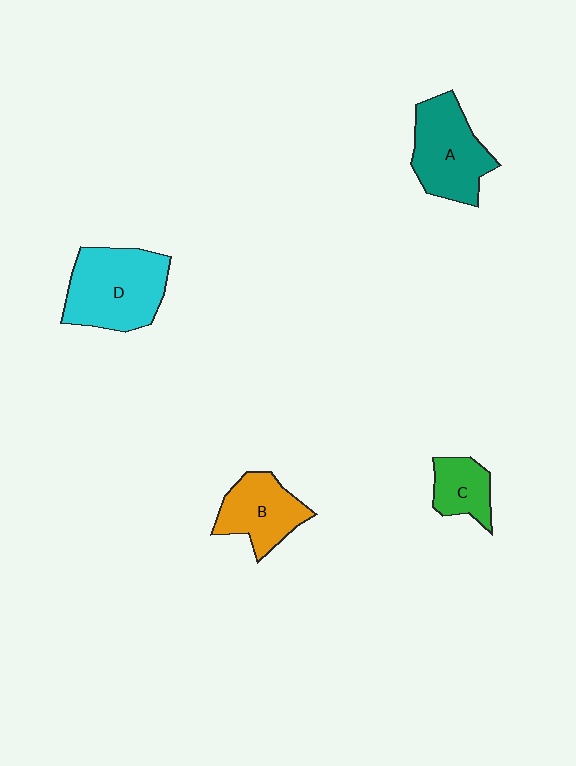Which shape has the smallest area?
Shape C (green).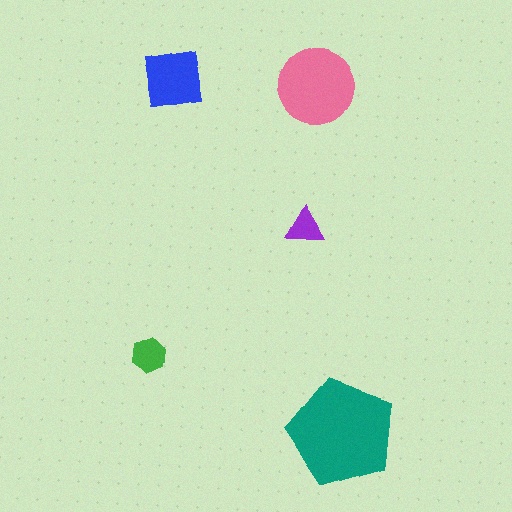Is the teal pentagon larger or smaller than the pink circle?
Larger.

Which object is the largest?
The teal pentagon.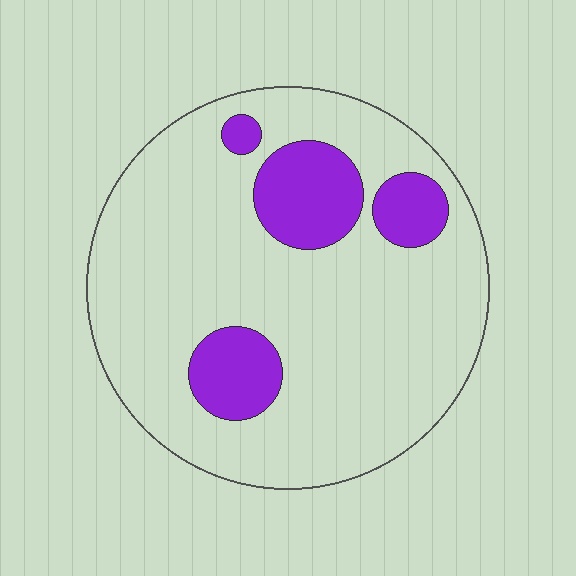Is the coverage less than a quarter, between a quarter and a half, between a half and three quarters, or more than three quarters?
Less than a quarter.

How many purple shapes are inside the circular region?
4.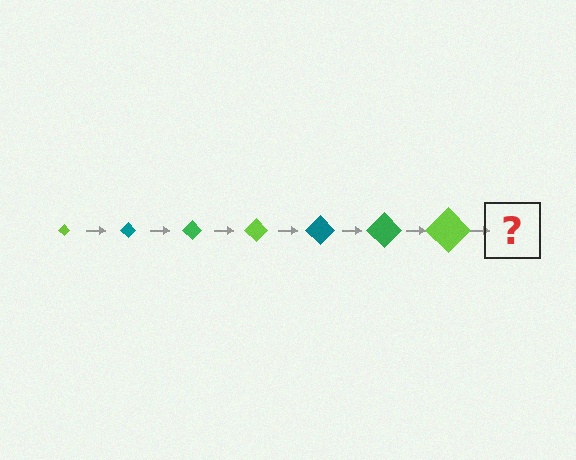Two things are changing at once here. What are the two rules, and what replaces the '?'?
The two rules are that the diamond grows larger each step and the color cycles through lime, teal, and green. The '?' should be a teal diamond, larger than the previous one.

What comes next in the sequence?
The next element should be a teal diamond, larger than the previous one.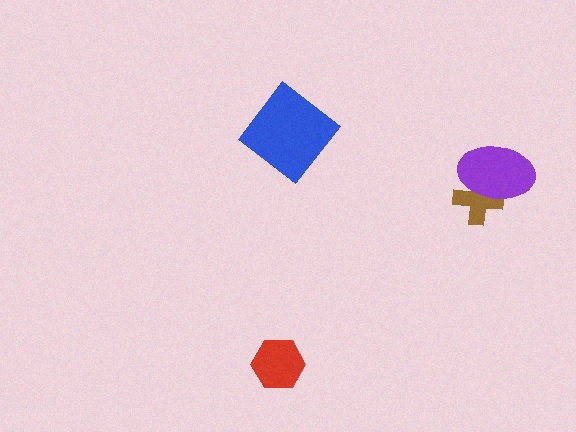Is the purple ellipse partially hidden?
No, no other shape covers it.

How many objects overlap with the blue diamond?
0 objects overlap with the blue diamond.